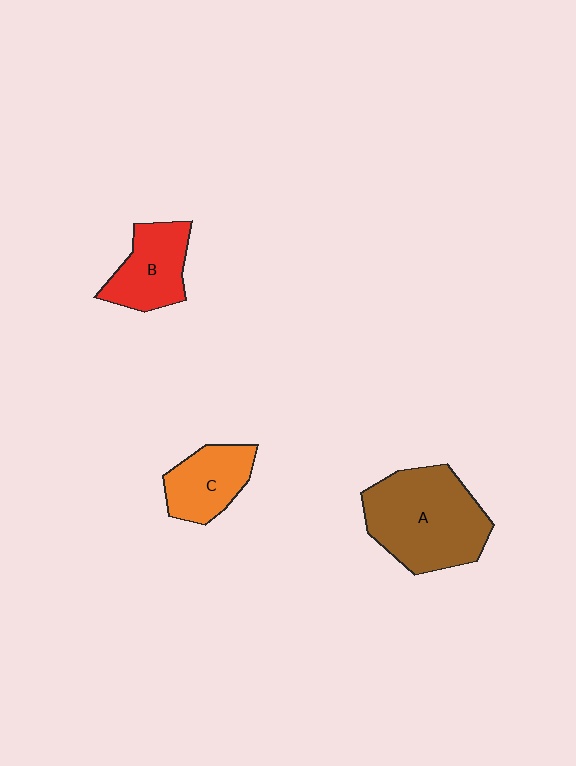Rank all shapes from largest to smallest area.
From largest to smallest: A (brown), B (red), C (orange).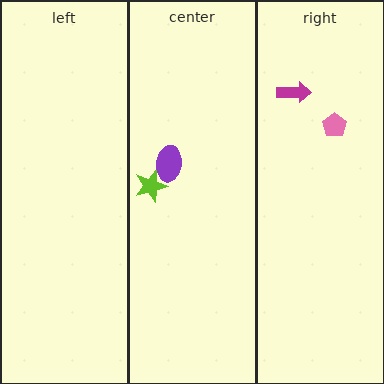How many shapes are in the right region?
2.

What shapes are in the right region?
The pink pentagon, the magenta arrow.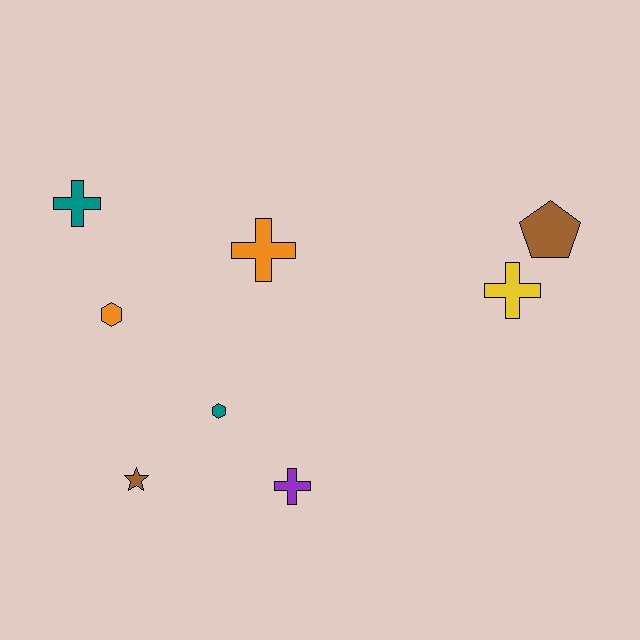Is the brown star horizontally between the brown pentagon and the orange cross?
No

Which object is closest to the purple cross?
The teal hexagon is closest to the purple cross.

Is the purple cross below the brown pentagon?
Yes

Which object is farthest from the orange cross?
The brown pentagon is farthest from the orange cross.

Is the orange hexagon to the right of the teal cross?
Yes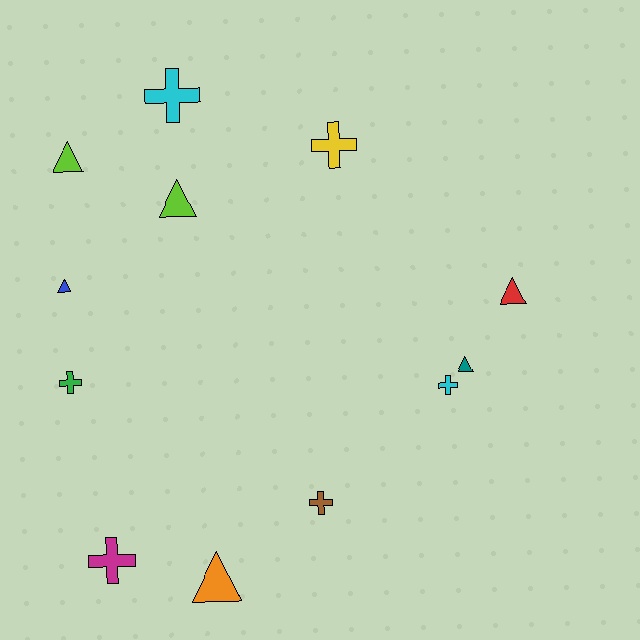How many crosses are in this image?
There are 6 crosses.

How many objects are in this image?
There are 12 objects.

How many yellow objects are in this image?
There is 1 yellow object.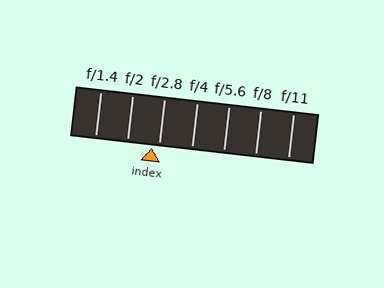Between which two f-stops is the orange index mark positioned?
The index mark is between f/2 and f/2.8.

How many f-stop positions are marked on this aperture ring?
There are 7 f-stop positions marked.